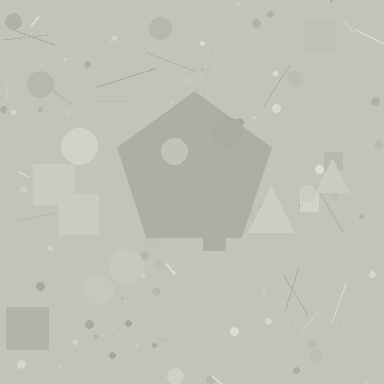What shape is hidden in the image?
A pentagon is hidden in the image.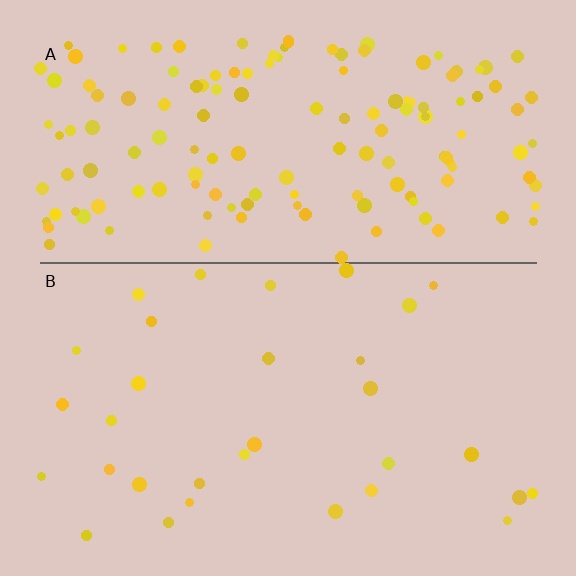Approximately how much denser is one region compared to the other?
Approximately 4.7× — region A over region B.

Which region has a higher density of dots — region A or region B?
A (the top).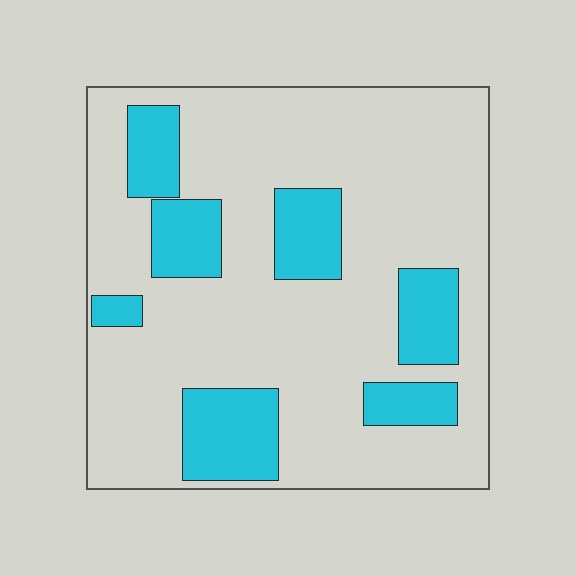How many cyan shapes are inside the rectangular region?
7.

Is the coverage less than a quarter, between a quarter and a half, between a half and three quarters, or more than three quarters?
Less than a quarter.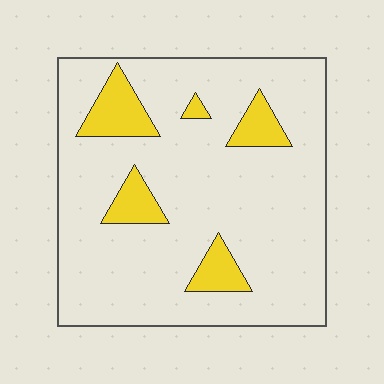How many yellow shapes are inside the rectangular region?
5.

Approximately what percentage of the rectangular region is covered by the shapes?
Approximately 15%.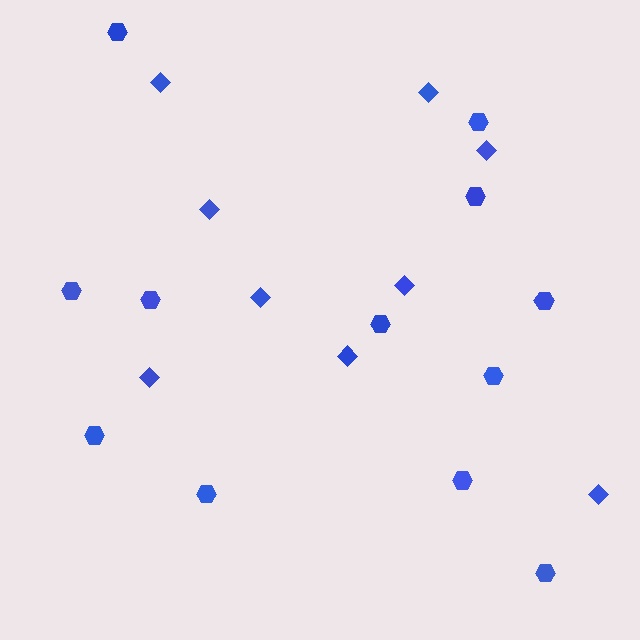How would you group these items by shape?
There are 2 groups: one group of diamonds (9) and one group of hexagons (12).